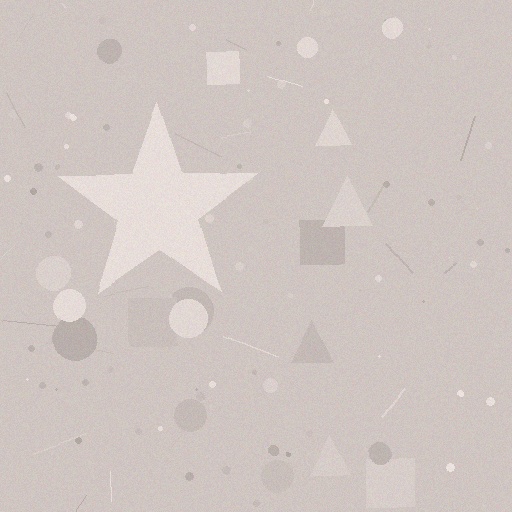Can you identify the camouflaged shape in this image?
The camouflaged shape is a star.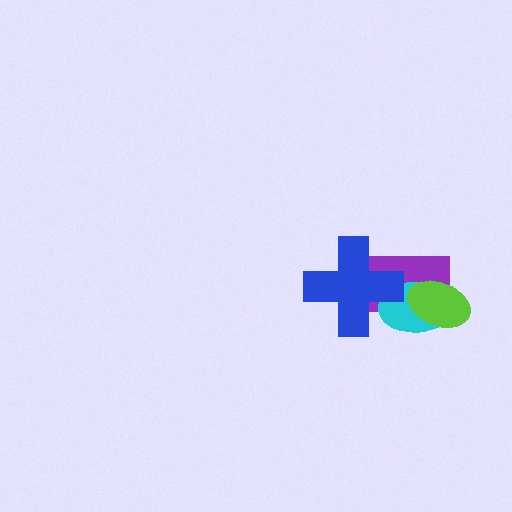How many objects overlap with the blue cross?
2 objects overlap with the blue cross.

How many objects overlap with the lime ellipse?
2 objects overlap with the lime ellipse.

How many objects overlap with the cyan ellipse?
3 objects overlap with the cyan ellipse.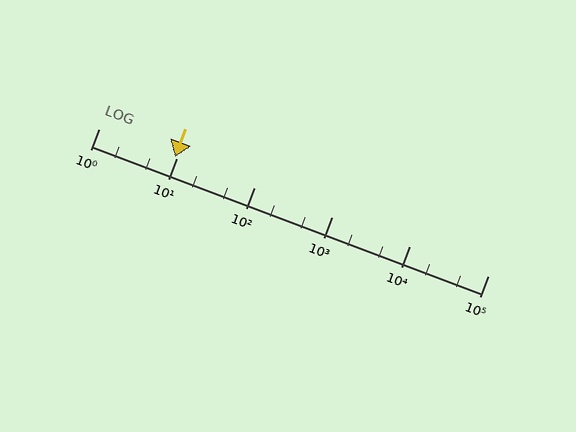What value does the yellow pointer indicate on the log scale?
The pointer indicates approximately 9.6.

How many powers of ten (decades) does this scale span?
The scale spans 5 decades, from 1 to 100000.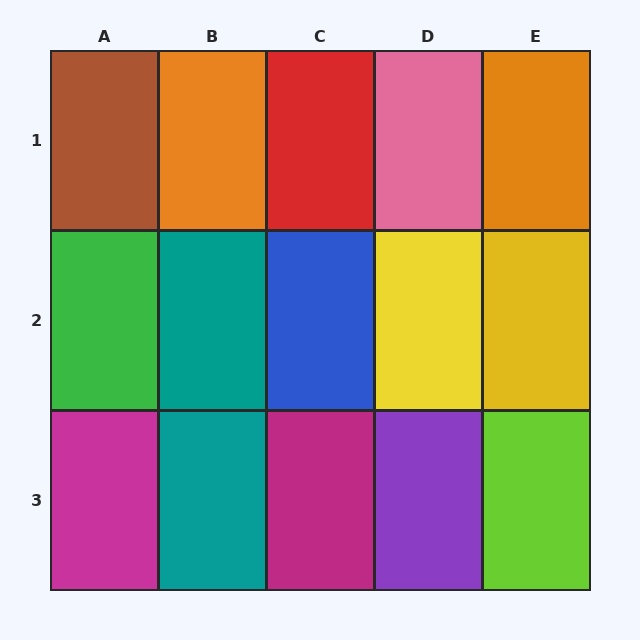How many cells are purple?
1 cell is purple.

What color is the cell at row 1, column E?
Orange.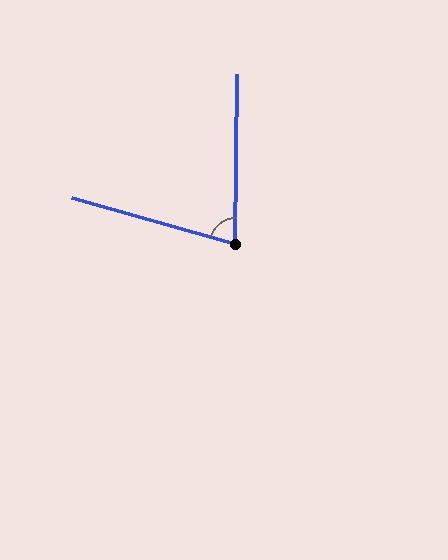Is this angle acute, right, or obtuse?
It is acute.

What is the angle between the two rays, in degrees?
Approximately 75 degrees.